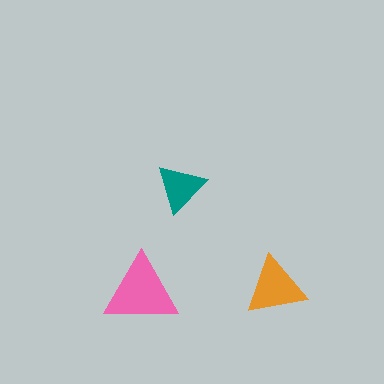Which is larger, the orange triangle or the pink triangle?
The pink one.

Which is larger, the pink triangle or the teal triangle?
The pink one.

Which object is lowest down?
The pink triangle is bottommost.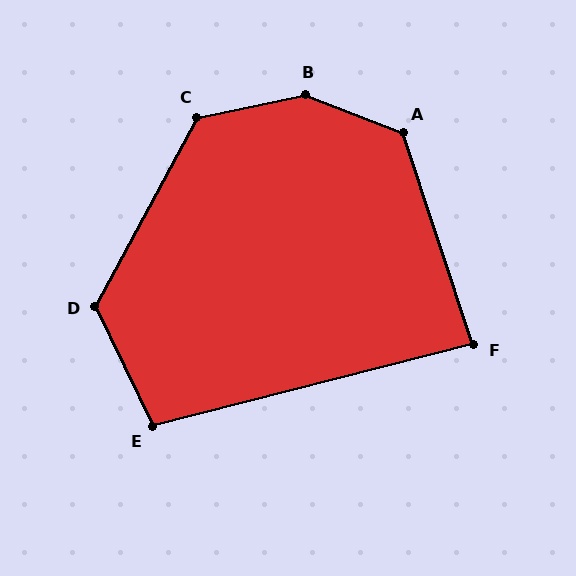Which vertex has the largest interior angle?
B, at approximately 148 degrees.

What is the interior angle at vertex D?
Approximately 126 degrees (obtuse).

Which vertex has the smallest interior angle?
F, at approximately 86 degrees.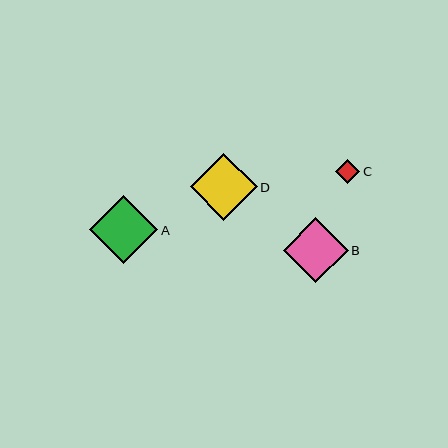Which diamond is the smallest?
Diamond C is the smallest with a size of approximately 24 pixels.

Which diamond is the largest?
Diamond A is the largest with a size of approximately 68 pixels.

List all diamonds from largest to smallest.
From largest to smallest: A, D, B, C.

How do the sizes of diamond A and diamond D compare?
Diamond A and diamond D are approximately the same size.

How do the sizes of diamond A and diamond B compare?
Diamond A and diamond B are approximately the same size.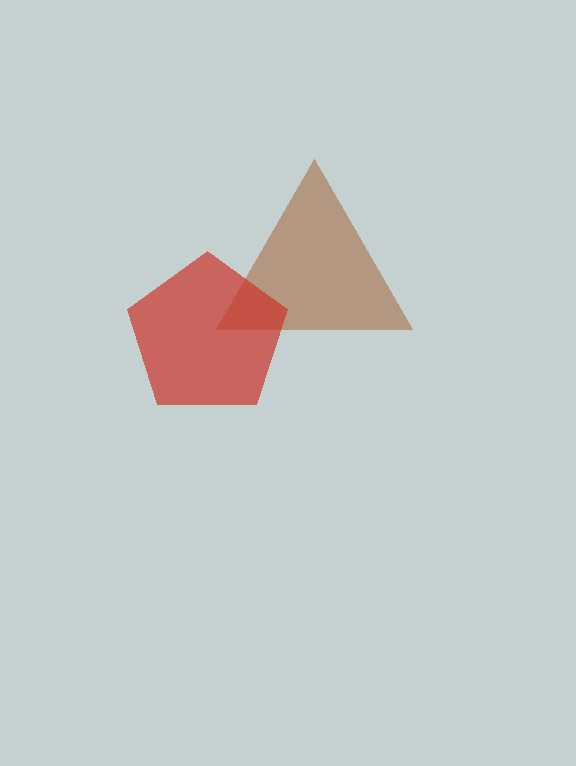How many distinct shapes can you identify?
There are 2 distinct shapes: a brown triangle, a red pentagon.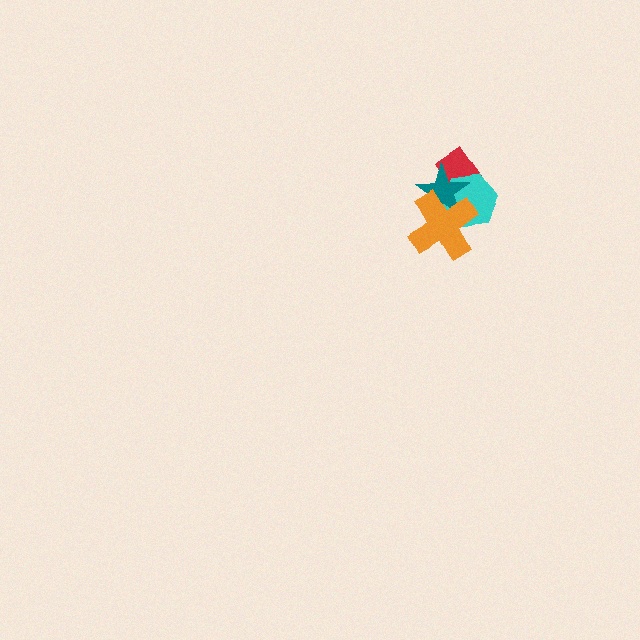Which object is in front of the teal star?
The orange cross is in front of the teal star.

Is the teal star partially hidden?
Yes, it is partially covered by another shape.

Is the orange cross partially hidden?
No, no other shape covers it.